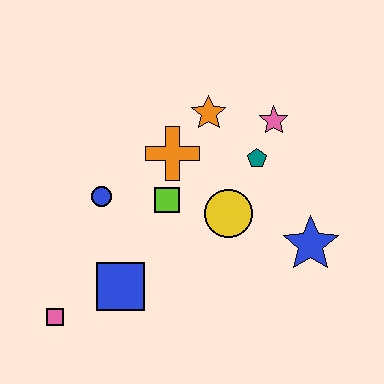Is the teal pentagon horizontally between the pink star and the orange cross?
Yes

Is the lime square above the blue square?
Yes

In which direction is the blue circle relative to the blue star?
The blue circle is to the left of the blue star.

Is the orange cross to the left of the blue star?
Yes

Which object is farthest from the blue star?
The pink square is farthest from the blue star.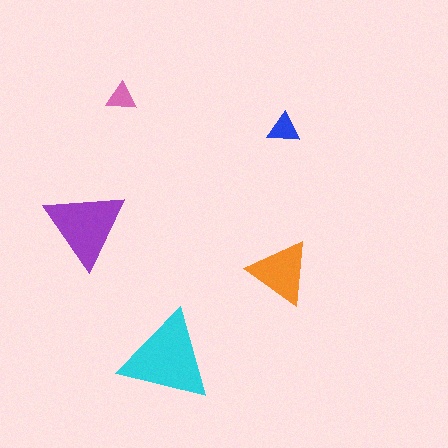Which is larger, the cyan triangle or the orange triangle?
The cyan one.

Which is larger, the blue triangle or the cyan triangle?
The cyan one.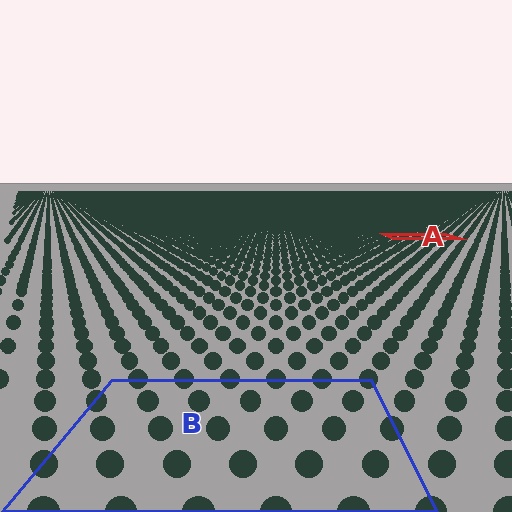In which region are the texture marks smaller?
The texture marks are smaller in region A, because it is farther away.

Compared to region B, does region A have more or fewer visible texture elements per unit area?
Region A has more texture elements per unit area — they are packed more densely because it is farther away.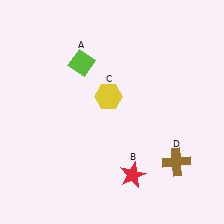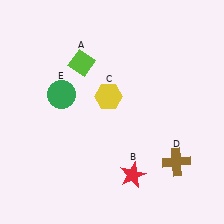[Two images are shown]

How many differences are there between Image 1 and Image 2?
There is 1 difference between the two images.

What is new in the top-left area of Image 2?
A green circle (E) was added in the top-left area of Image 2.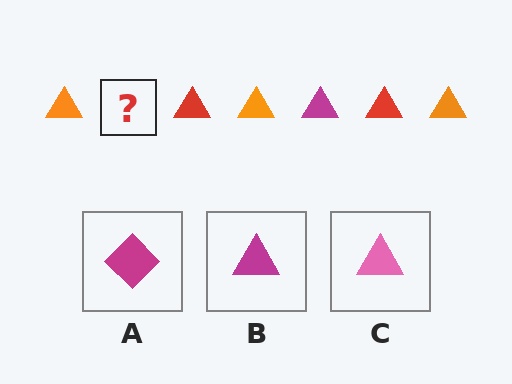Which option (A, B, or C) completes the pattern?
B.